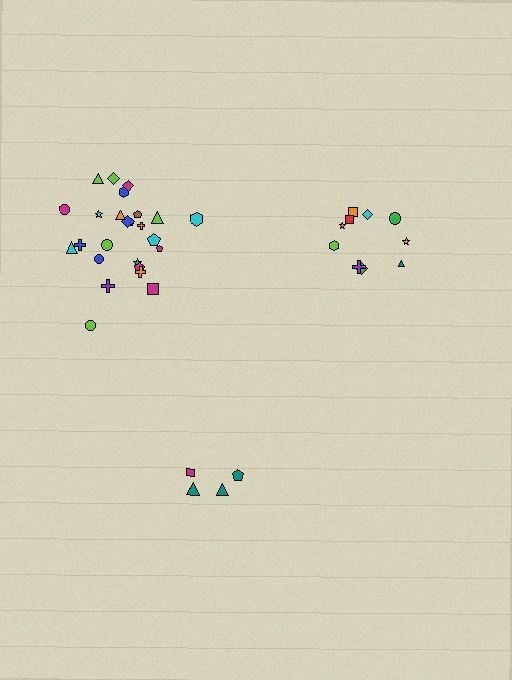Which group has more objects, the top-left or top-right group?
The top-left group.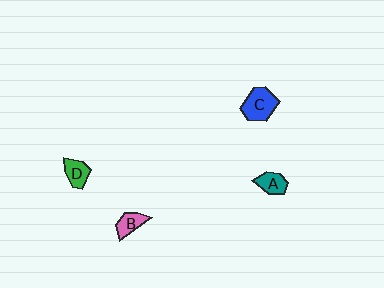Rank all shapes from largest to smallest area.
From largest to smallest: C (blue), D (green), A (teal), B (pink).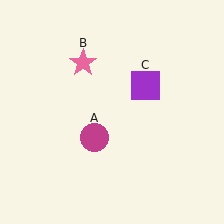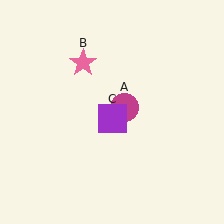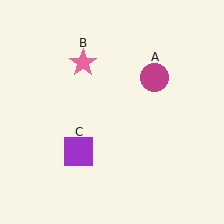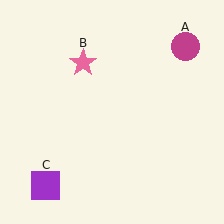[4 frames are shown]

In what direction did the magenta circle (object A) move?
The magenta circle (object A) moved up and to the right.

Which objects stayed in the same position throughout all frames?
Pink star (object B) remained stationary.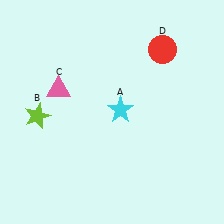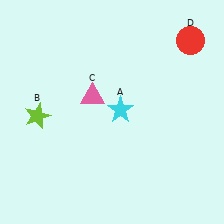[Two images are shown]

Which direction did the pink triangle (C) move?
The pink triangle (C) moved right.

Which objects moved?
The objects that moved are: the pink triangle (C), the red circle (D).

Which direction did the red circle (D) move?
The red circle (D) moved right.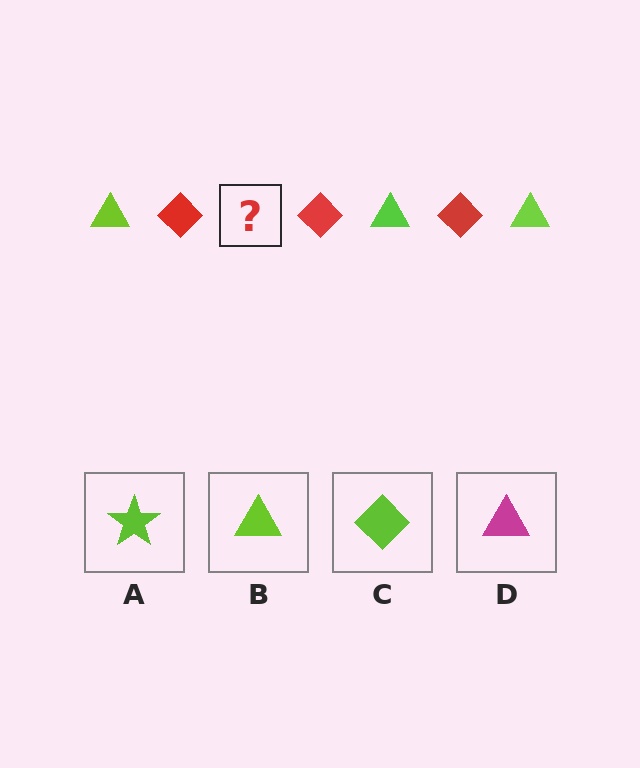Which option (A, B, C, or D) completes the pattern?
B.